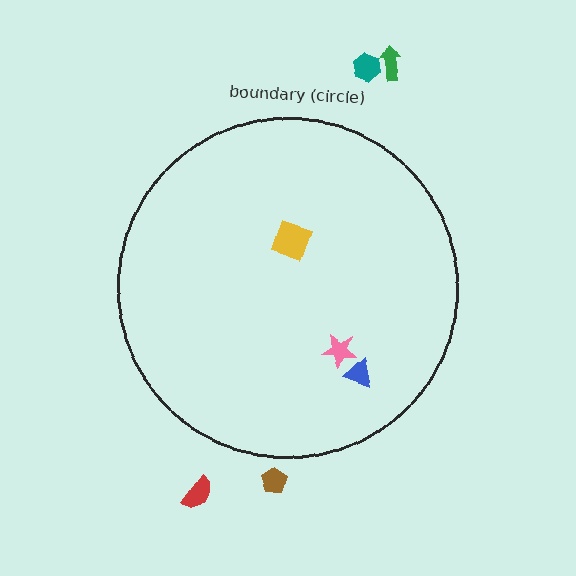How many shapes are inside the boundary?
3 inside, 4 outside.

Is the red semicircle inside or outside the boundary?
Outside.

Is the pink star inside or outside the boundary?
Inside.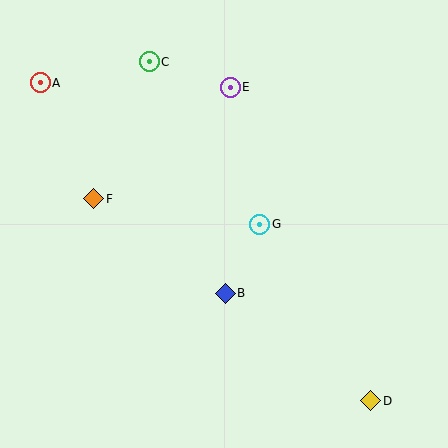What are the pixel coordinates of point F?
Point F is at (94, 199).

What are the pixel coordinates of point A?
Point A is at (40, 83).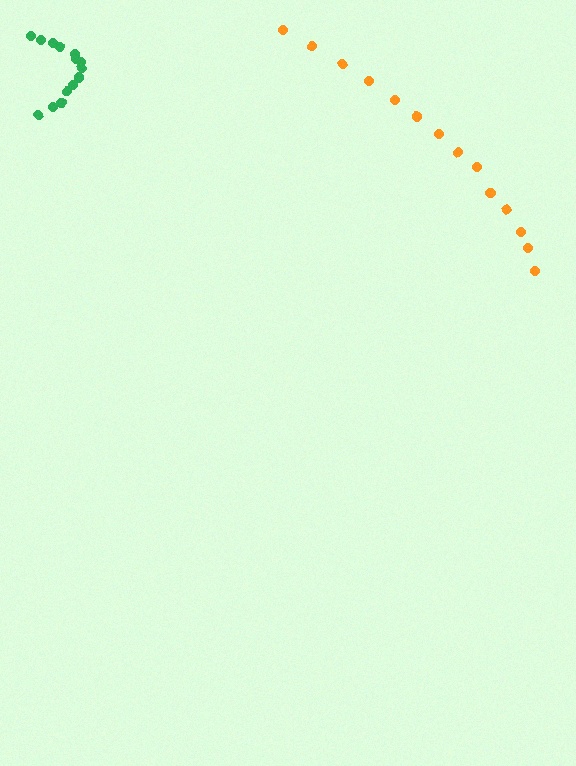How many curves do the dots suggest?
There are 2 distinct paths.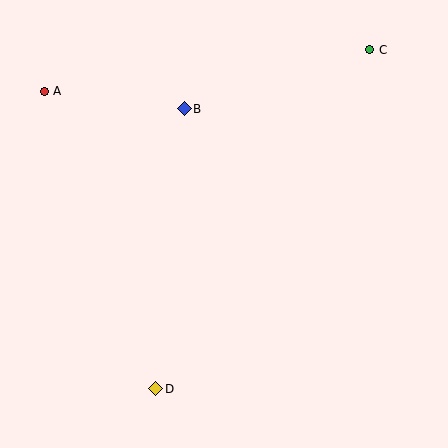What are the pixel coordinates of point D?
Point D is at (156, 389).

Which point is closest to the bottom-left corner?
Point D is closest to the bottom-left corner.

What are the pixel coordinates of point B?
Point B is at (184, 109).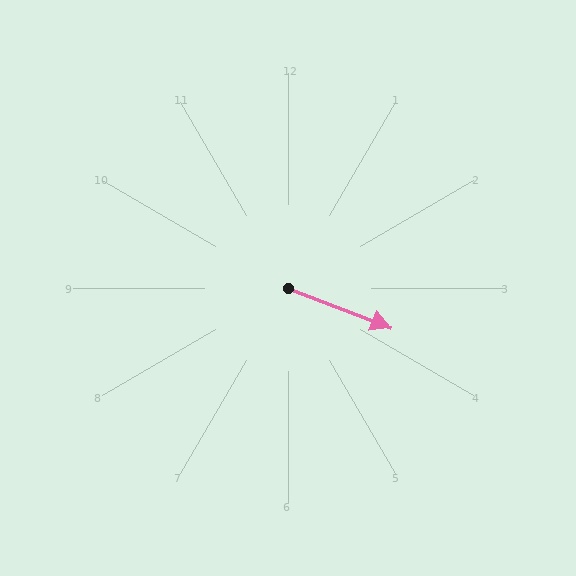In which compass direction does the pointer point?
East.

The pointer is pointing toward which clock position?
Roughly 4 o'clock.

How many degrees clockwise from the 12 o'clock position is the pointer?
Approximately 111 degrees.